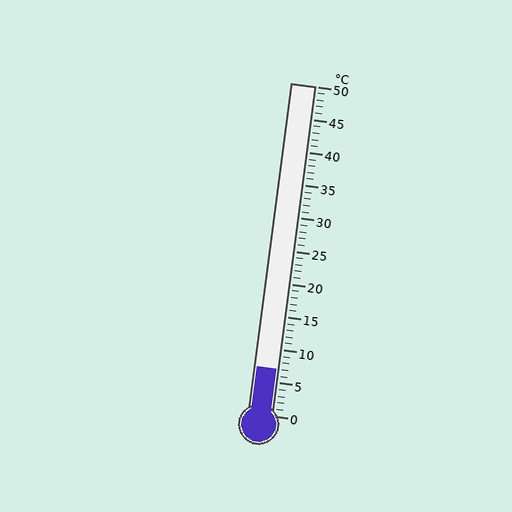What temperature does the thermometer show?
The thermometer shows approximately 7°C.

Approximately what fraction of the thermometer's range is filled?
The thermometer is filled to approximately 15% of its range.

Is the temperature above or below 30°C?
The temperature is below 30°C.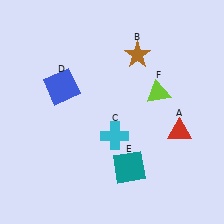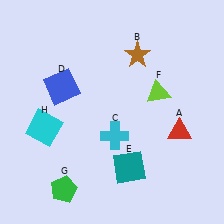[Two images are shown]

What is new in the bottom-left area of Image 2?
A green pentagon (G) was added in the bottom-left area of Image 2.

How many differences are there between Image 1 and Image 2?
There are 2 differences between the two images.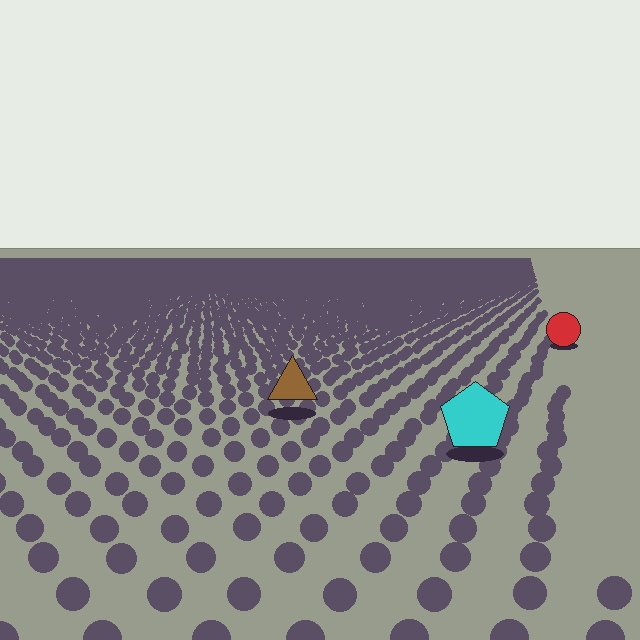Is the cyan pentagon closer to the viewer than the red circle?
Yes. The cyan pentagon is closer — you can tell from the texture gradient: the ground texture is coarser near it.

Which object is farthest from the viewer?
The red circle is farthest from the viewer. It appears smaller and the ground texture around it is denser.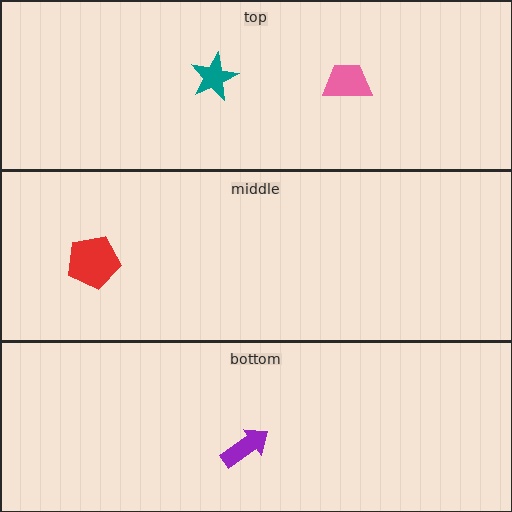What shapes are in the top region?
The pink trapezoid, the teal star.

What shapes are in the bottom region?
The purple arrow.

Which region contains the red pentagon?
The middle region.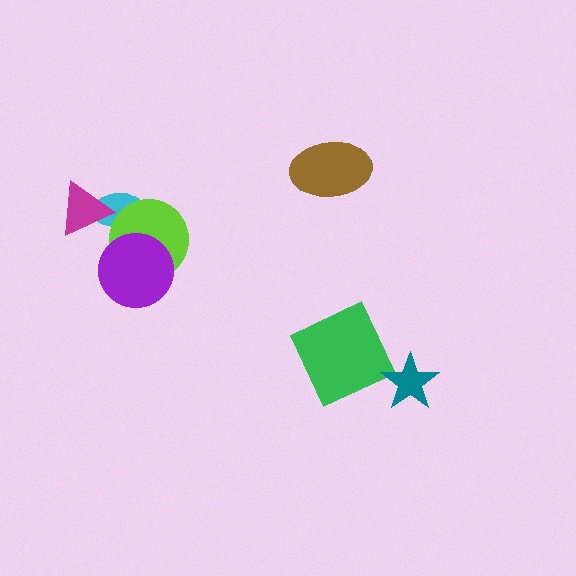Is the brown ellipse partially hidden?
No, no other shape covers it.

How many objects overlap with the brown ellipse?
0 objects overlap with the brown ellipse.